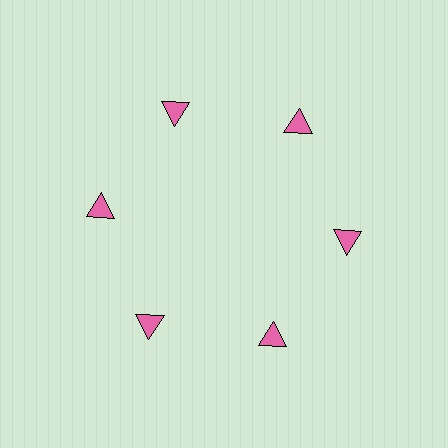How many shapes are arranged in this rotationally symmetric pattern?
There are 6 shapes, arranged in 6 groups of 1.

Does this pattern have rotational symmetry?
Yes, this pattern has 6-fold rotational symmetry. It looks the same after rotating 60 degrees around the center.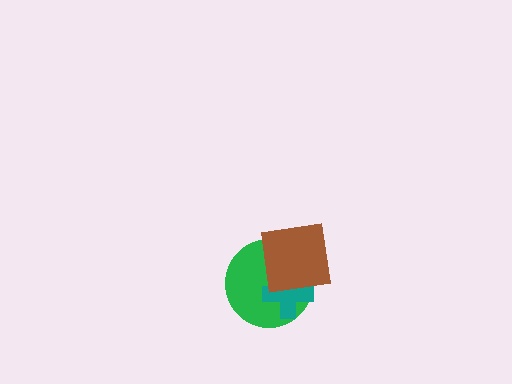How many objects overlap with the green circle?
2 objects overlap with the green circle.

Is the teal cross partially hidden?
Yes, it is partially covered by another shape.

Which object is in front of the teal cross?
The brown square is in front of the teal cross.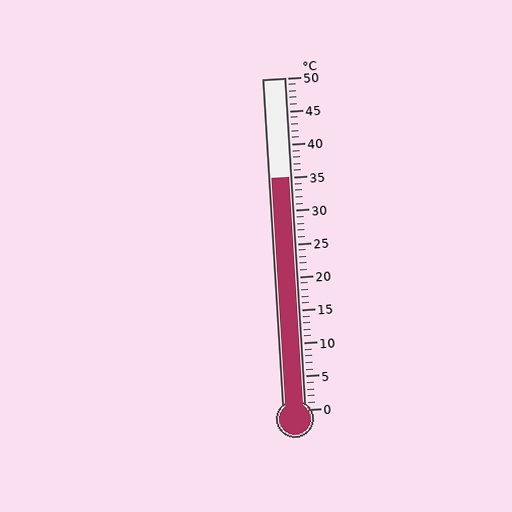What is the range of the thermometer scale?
The thermometer scale ranges from 0°C to 50°C.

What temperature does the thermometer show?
The thermometer shows approximately 35°C.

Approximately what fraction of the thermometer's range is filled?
The thermometer is filled to approximately 70% of its range.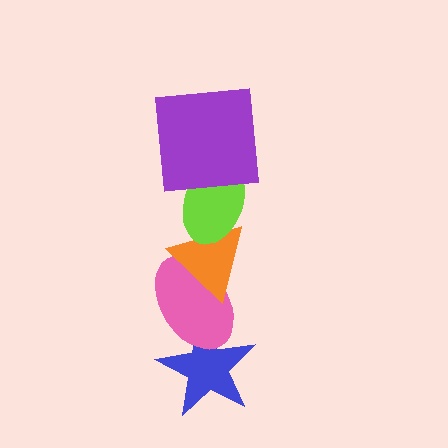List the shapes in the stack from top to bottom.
From top to bottom: the purple square, the lime ellipse, the orange triangle, the pink ellipse, the blue star.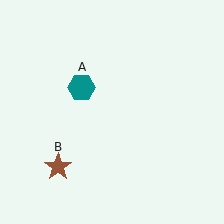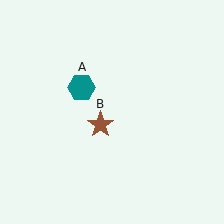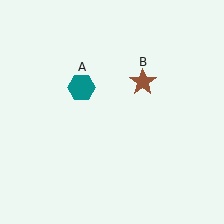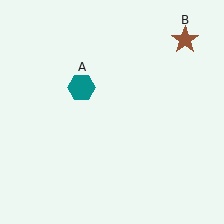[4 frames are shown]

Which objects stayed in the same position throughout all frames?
Teal hexagon (object A) remained stationary.